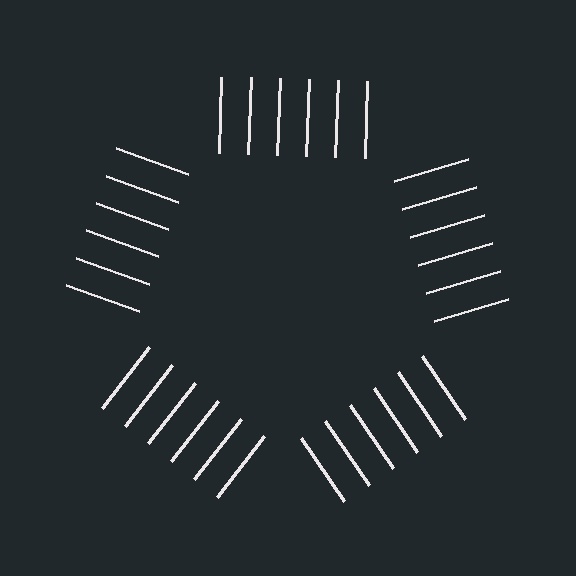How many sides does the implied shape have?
5 sides — the line-ends trace a pentagon.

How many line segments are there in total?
30 — 6 along each of the 5 edges.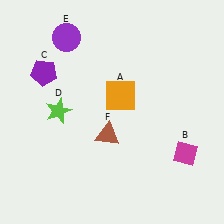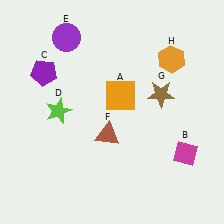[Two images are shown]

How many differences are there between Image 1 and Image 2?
There are 2 differences between the two images.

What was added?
A brown star (G), an orange hexagon (H) were added in Image 2.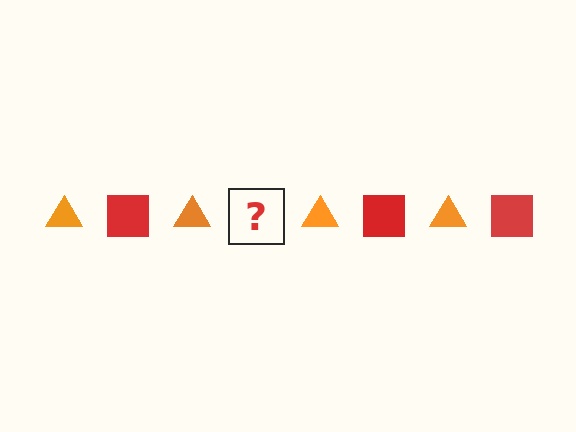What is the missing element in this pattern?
The missing element is a red square.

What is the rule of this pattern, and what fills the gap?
The rule is that the pattern alternates between orange triangle and red square. The gap should be filled with a red square.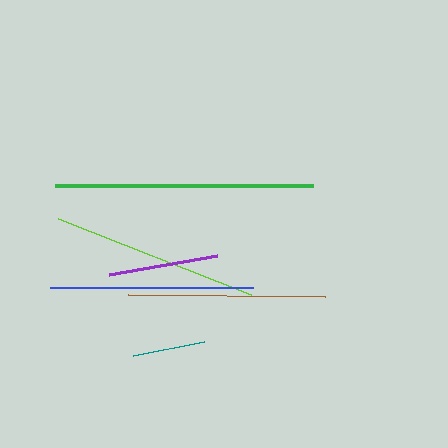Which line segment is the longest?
The green line is the longest at approximately 258 pixels.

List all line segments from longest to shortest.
From longest to shortest: green, lime, blue, brown, purple, teal.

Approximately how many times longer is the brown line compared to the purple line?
The brown line is approximately 1.8 times the length of the purple line.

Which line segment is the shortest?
The teal line is the shortest at approximately 72 pixels.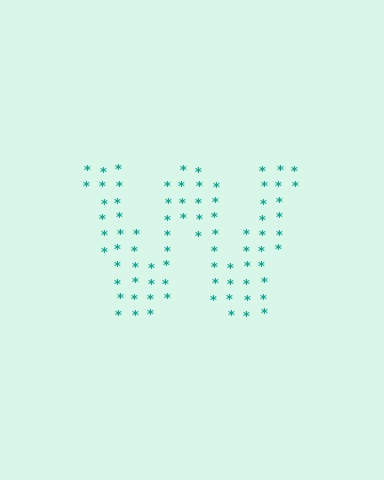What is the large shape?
The large shape is the letter W.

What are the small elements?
The small elements are asterisks.